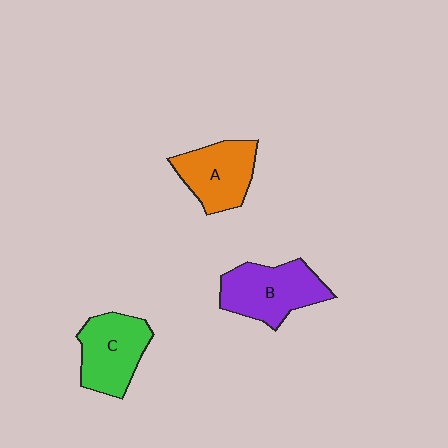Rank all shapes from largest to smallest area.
From largest to smallest: B (purple), C (green), A (orange).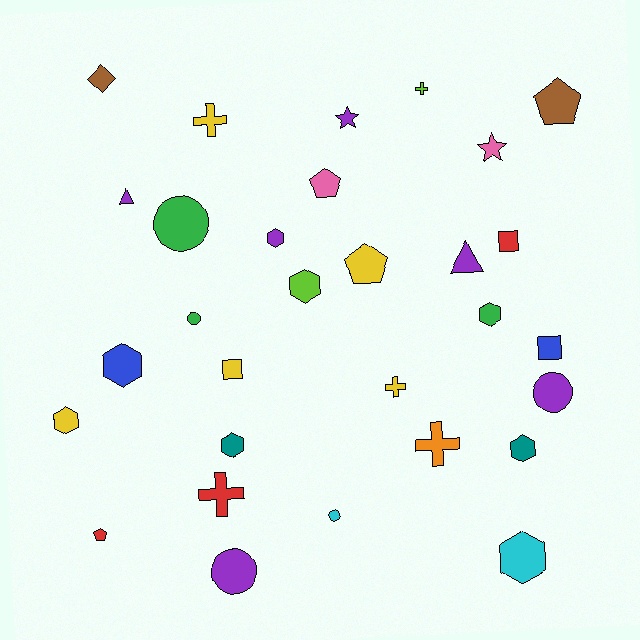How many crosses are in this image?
There are 5 crosses.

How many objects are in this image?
There are 30 objects.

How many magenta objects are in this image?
There are no magenta objects.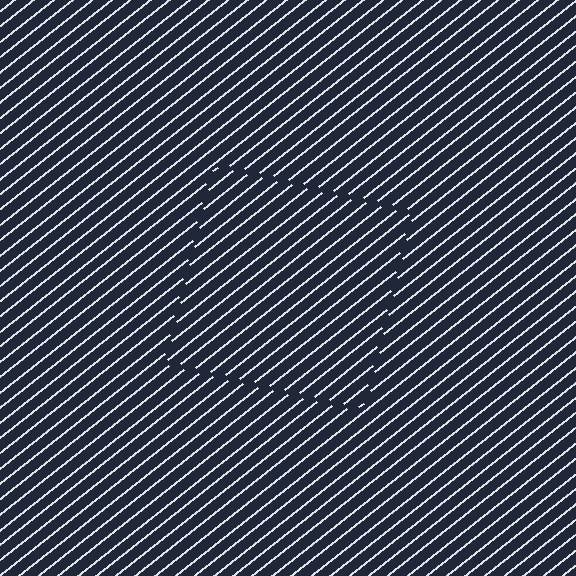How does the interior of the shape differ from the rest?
The interior of the shape contains the same grating, shifted by half a period — the contour is defined by the phase discontinuity where line-ends from the inner and outer gratings abut.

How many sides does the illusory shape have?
4 sides — the line-ends trace a square.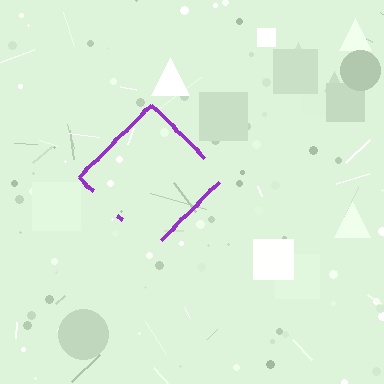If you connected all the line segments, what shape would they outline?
They would outline a diamond.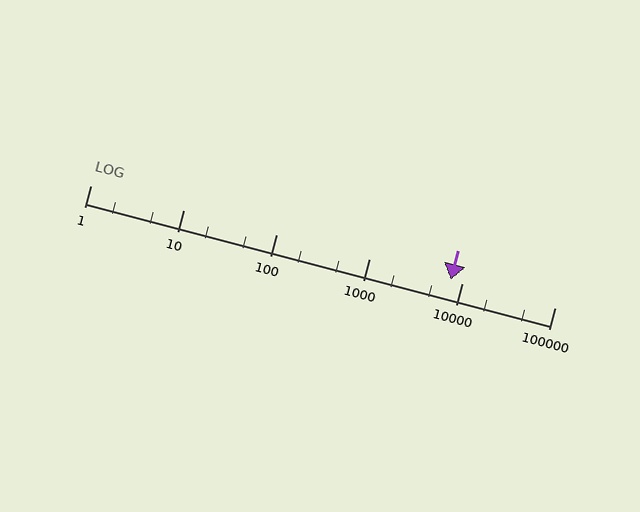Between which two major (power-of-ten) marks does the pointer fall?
The pointer is between 1000 and 10000.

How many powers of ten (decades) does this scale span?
The scale spans 5 decades, from 1 to 100000.